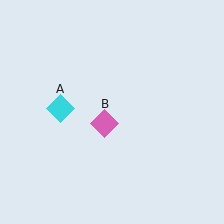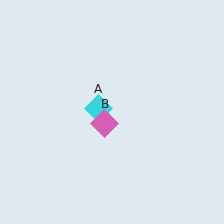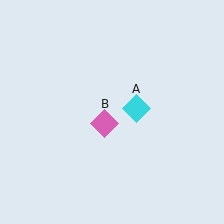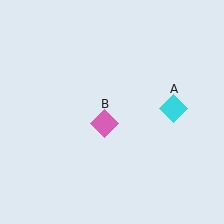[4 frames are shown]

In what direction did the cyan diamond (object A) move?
The cyan diamond (object A) moved right.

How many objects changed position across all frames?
1 object changed position: cyan diamond (object A).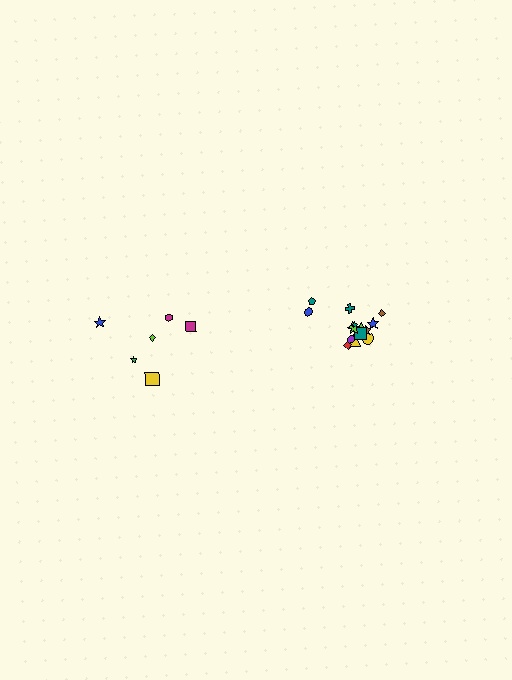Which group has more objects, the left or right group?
The right group.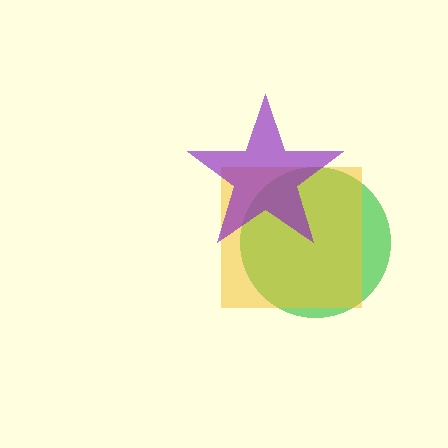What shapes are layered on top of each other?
The layered shapes are: a green circle, a yellow square, a purple star.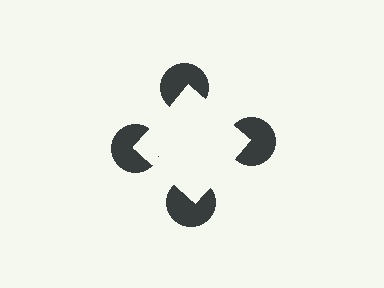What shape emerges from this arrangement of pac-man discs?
An illusory square — its edges are inferred from the aligned wedge cuts in the pac-man discs, not physically drawn.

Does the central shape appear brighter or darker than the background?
It typically appears slightly brighter than the background, even though no actual brightness change is drawn.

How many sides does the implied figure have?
4 sides.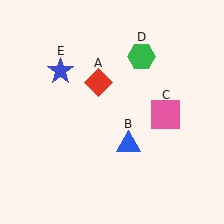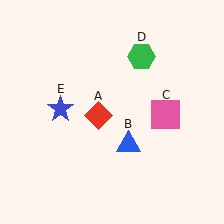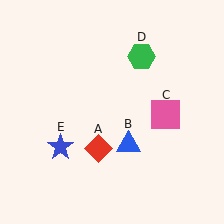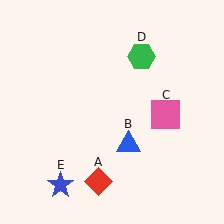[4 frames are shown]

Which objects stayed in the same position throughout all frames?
Blue triangle (object B) and pink square (object C) and green hexagon (object D) remained stationary.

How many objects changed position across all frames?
2 objects changed position: red diamond (object A), blue star (object E).